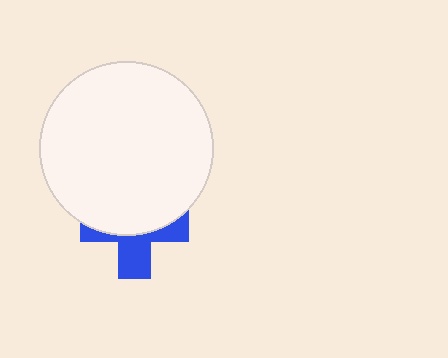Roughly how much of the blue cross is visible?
A small part of it is visible (roughly 42%).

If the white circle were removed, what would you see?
You would see the complete blue cross.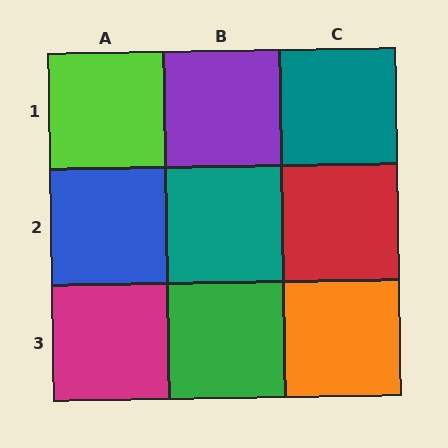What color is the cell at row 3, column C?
Orange.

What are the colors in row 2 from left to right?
Blue, teal, red.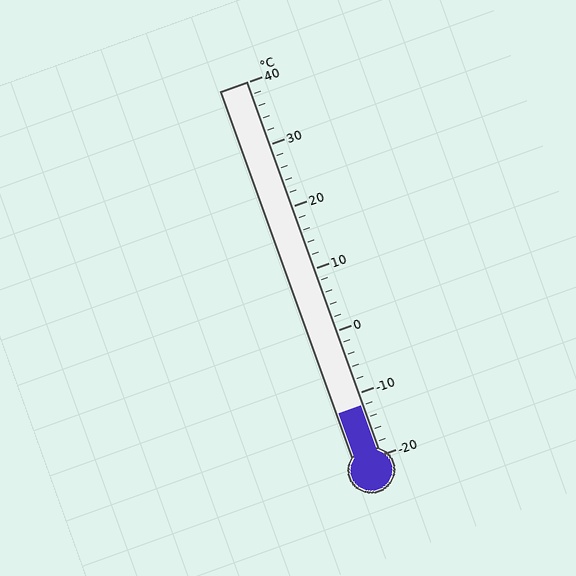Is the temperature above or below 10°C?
The temperature is below 10°C.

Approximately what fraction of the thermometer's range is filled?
The thermometer is filled to approximately 15% of its range.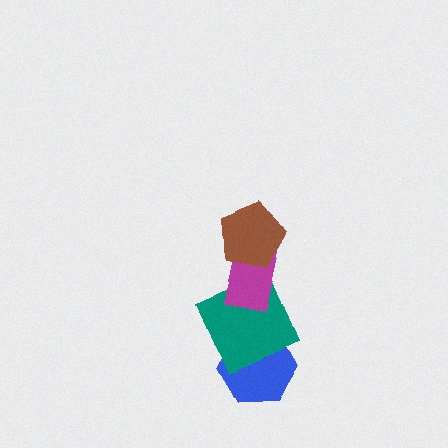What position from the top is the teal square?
The teal square is 3rd from the top.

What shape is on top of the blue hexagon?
The teal square is on top of the blue hexagon.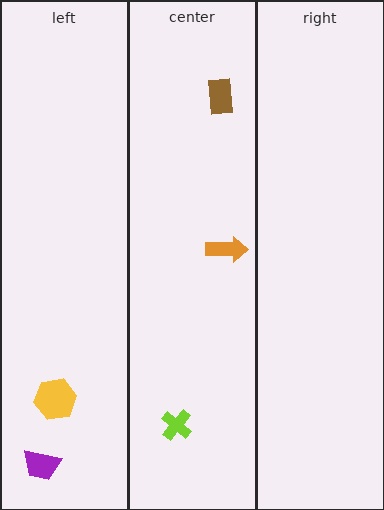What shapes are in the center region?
The lime cross, the brown rectangle, the orange arrow.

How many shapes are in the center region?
3.